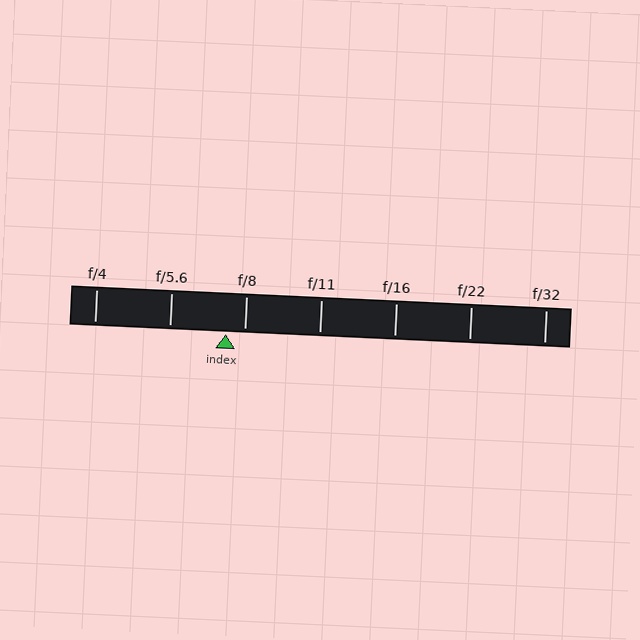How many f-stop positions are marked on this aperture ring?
There are 7 f-stop positions marked.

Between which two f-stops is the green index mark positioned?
The index mark is between f/5.6 and f/8.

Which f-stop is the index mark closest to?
The index mark is closest to f/8.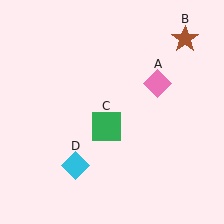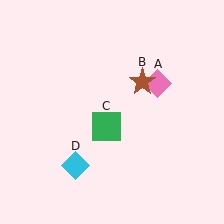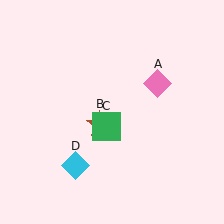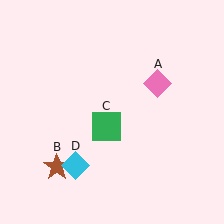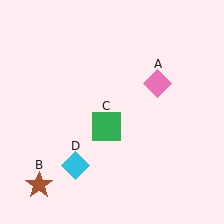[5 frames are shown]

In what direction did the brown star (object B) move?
The brown star (object B) moved down and to the left.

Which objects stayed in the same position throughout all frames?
Pink diamond (object A) and green square (object C) and cyan diamond (object D) remained stationary.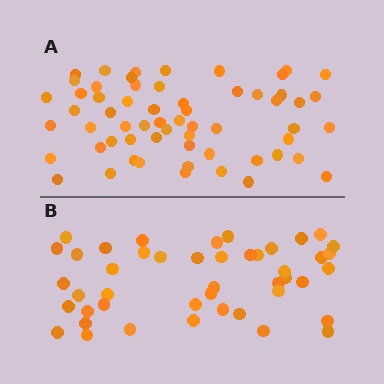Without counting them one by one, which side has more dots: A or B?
Region A (the top region) has more dots.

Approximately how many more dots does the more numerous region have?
Region A has approximately 15 more dots than region B.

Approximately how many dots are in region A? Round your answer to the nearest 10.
About 60 dots.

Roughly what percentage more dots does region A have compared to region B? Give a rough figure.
About 35% more.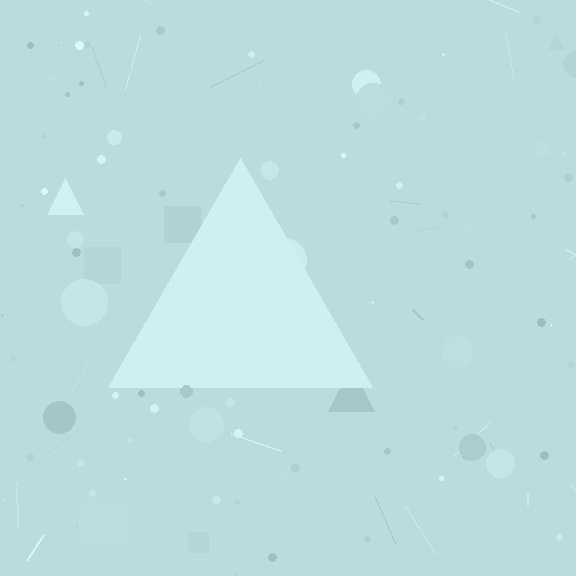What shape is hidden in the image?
A triangle is hidden in the image.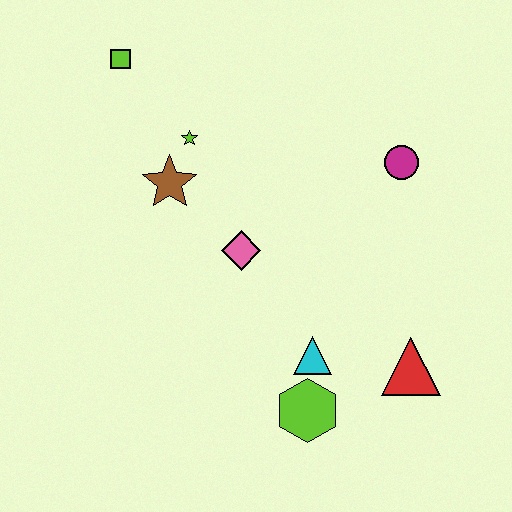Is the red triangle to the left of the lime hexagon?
No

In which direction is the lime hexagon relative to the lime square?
The lime hexagon is below the lime square.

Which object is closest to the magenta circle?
The pink diamond is closest to the magenta circle.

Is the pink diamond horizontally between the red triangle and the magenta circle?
No